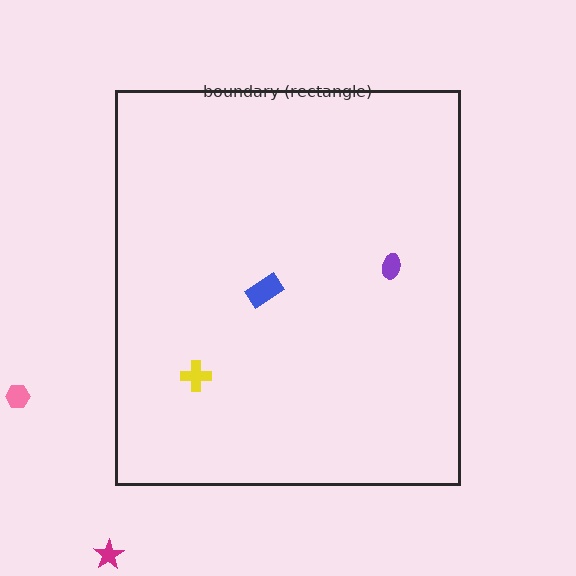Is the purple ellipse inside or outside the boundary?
Inside.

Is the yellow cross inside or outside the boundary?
Inside.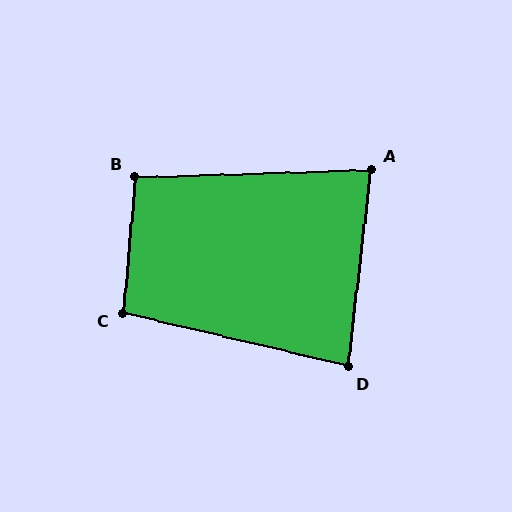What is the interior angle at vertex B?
Approximately 97 degrees (obtuse).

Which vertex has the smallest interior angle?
A, at approximately 82 degrees.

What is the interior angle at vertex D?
Approximately 83 degrees (acute).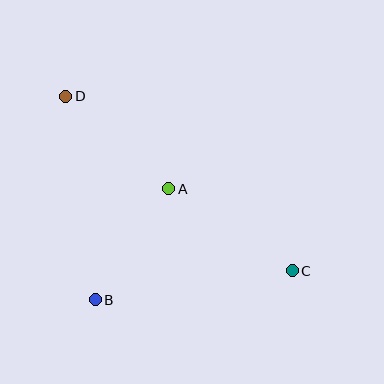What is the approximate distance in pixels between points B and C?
The distance between B and C is approximately 199 pixels.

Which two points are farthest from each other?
Points C and D are farthest from each other.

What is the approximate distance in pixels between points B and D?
The distance between B and D is approximately 206 pixels.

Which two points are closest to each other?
Points A and B are closest to each other.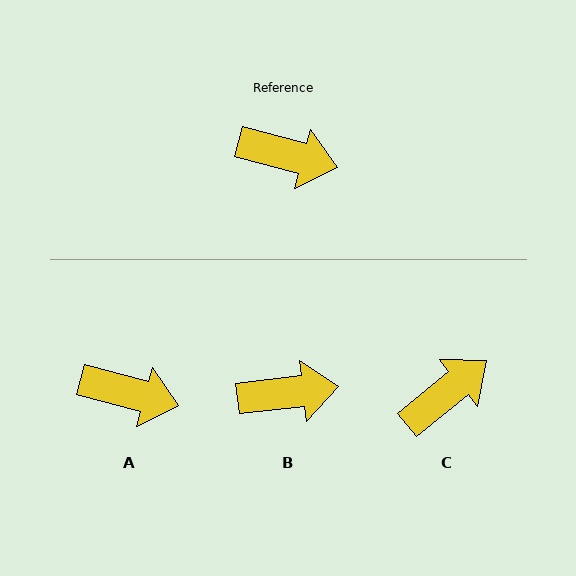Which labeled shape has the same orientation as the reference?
A.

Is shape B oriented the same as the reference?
No, it is off by about 22 degrees.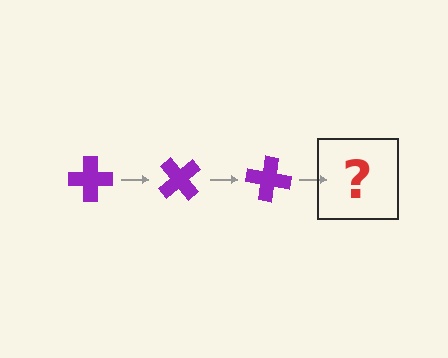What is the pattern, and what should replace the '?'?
The pattern is that the cross rotates 50 degrees each step. The '?' should be a purple cross rotated 150 degrees.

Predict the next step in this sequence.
The next step is a purple cross rotated 150 degrees.